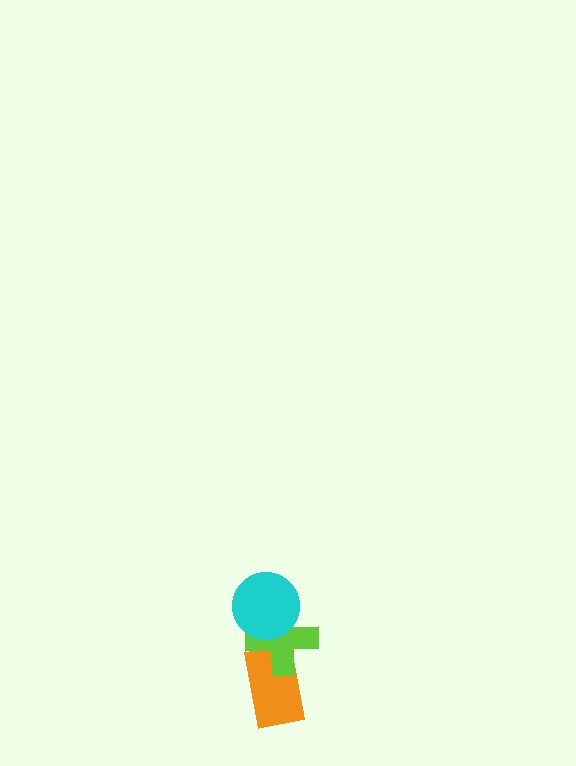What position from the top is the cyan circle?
The cyan circle is 1st from the top.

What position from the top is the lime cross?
The lime cross is 2nd from the top.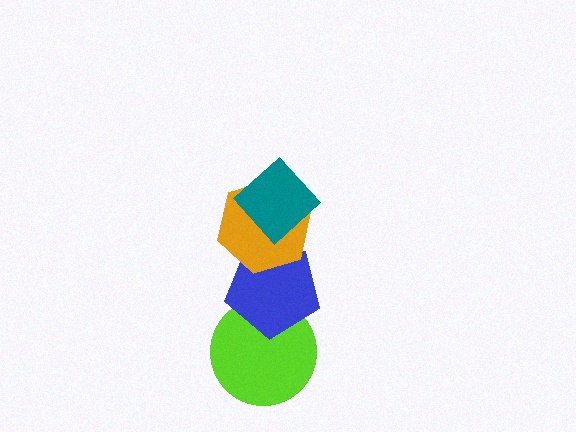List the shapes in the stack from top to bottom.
From top to bottom: the teal diamond, the orange hexagon, the blue pentagon, the lime circle.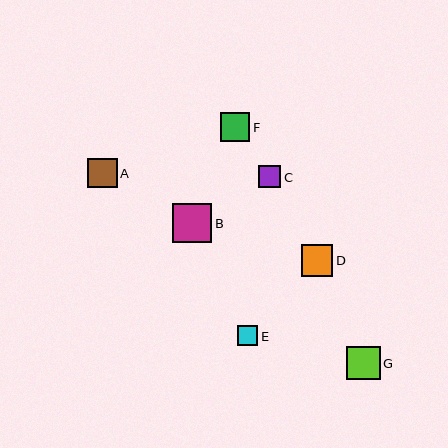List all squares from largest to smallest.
From largest to smallest: B, G, D, A, F, C, E.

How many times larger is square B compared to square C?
Square B is approximately 1.8 times the size of square C.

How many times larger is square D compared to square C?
Square D is approximately 1.4 times the size of square C.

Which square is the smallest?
Square E is the smallest with a size of approximately 20 pixels.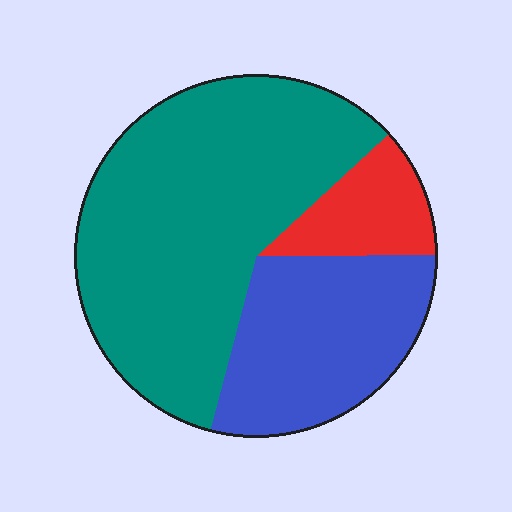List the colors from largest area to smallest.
From largest to smallest: teal, blue, red.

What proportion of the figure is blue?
Blue takes up between a quarter and a half of the figure.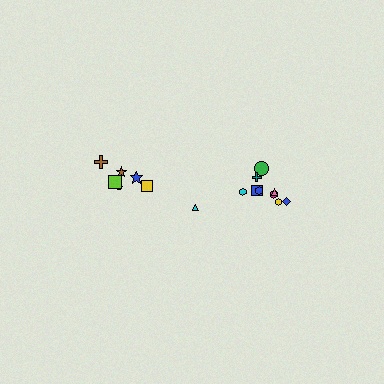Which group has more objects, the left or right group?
The right group.